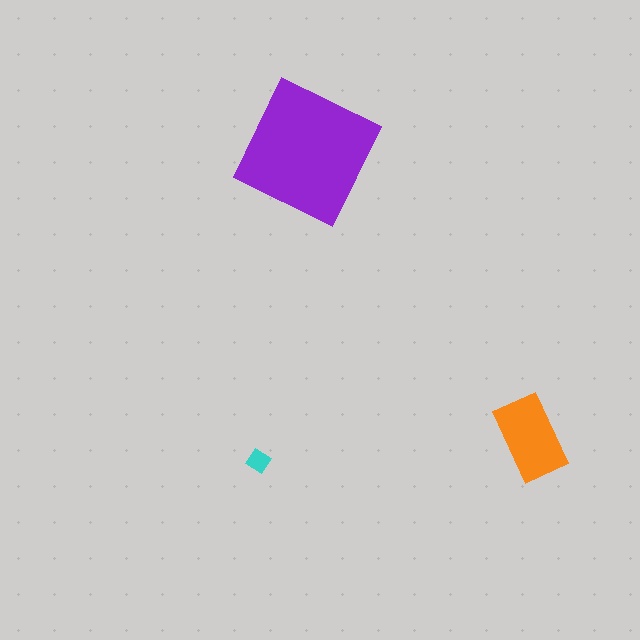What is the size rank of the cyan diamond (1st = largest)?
3rd.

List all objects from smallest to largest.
The cyan diamond, the orange rectangle, the purple square.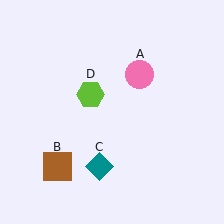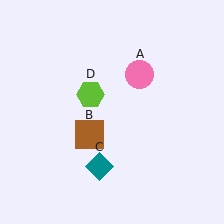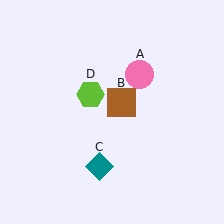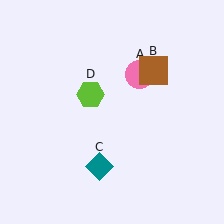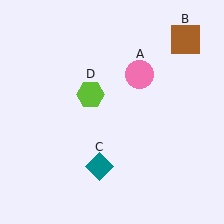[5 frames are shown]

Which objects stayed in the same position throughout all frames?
Pink circle (object A) and teal diamond (object C) and lime hexagon (object D) remained stationary.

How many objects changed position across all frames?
1 object changed position: brown square (object B).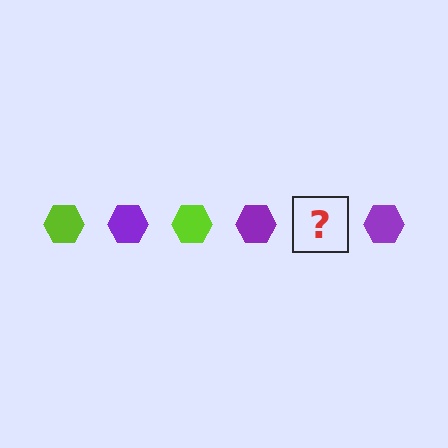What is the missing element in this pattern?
The missing element is a lime hexagon.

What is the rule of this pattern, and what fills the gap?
The rule is that the pattern cycles through lime, purple hexagons. The gap should be filled with a lime hexagon.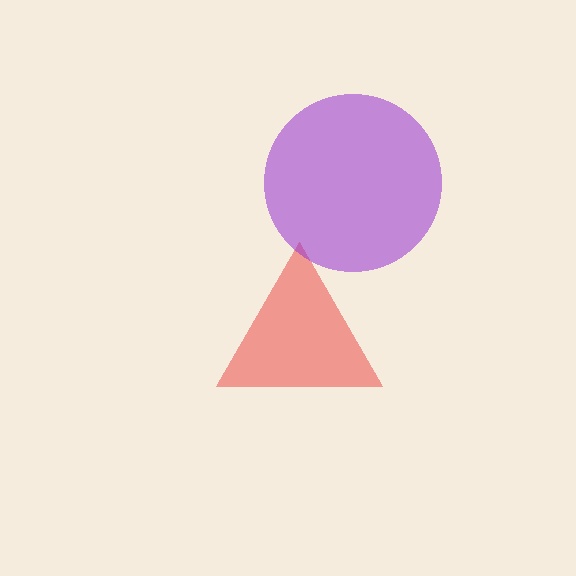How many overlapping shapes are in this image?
There are 2 overlapping shapes in the image.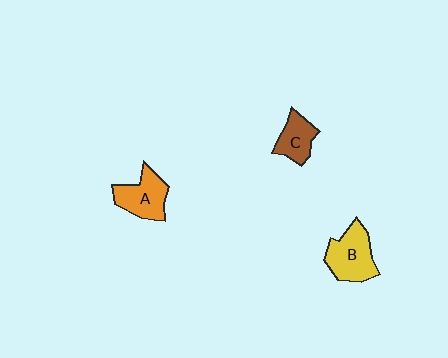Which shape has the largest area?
Shape B (yellow).